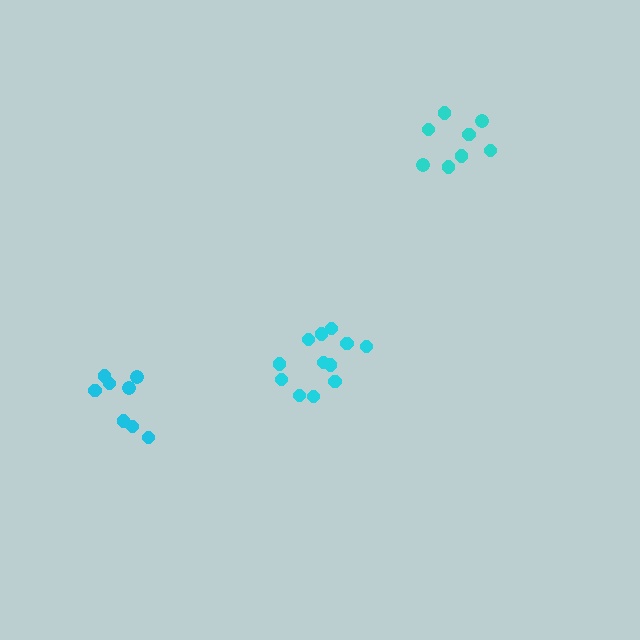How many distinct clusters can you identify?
There are 3 distinct clusters.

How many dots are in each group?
Group 1: 12 dots, Group 2: 8 dots, Group 3: 8 dots (28 total).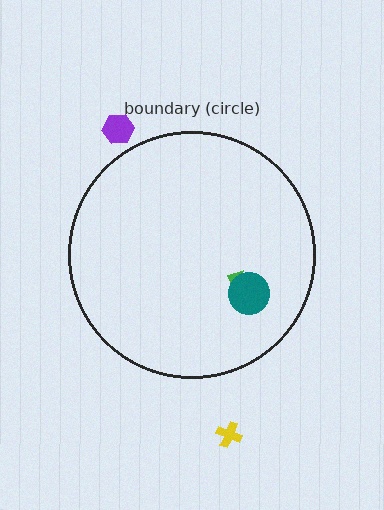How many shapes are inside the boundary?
2 inside, 2 outside.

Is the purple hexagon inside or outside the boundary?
Outside.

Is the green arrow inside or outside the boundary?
Inside.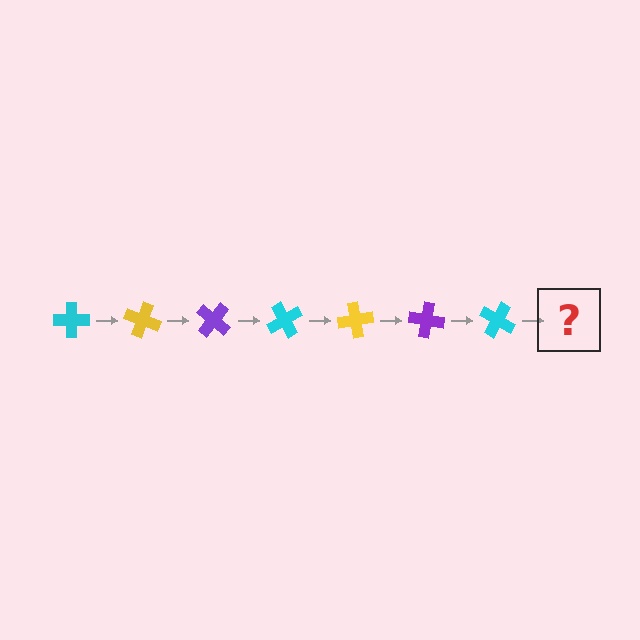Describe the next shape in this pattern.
It should be a yellow cross, rotated 140 degrees from the start.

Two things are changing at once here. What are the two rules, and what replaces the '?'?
The two rules are that it rotates 20 degrees each step and the color cycles through cyan, yellow, and purple. The '?' should be a yellow cross, rotated 140 degrees from the start.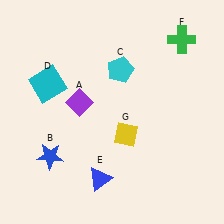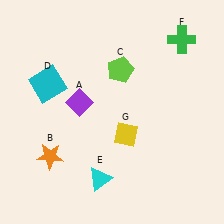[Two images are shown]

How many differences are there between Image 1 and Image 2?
There are 3 differences between the two images.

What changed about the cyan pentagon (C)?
In Image 1, C is cyan. In Image 2, it changed to lime.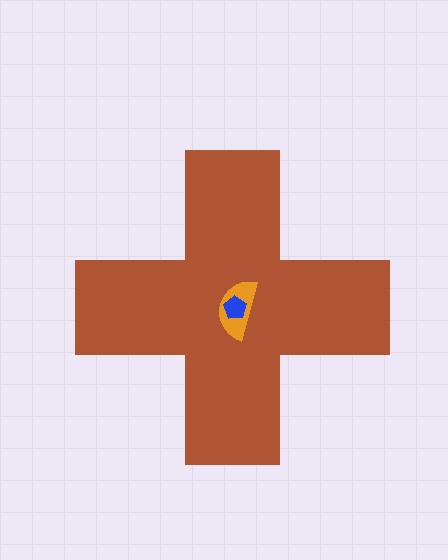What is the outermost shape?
The brown cross.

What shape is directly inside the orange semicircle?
The blue pentagon.